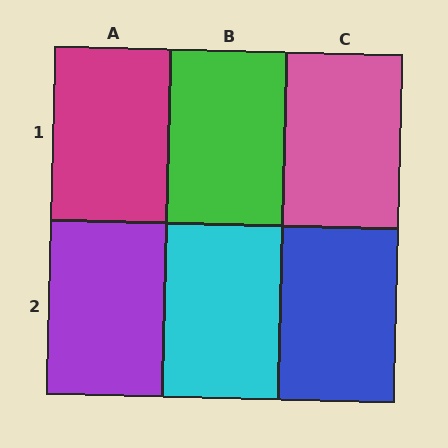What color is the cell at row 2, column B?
Cyan.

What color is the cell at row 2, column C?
Blue.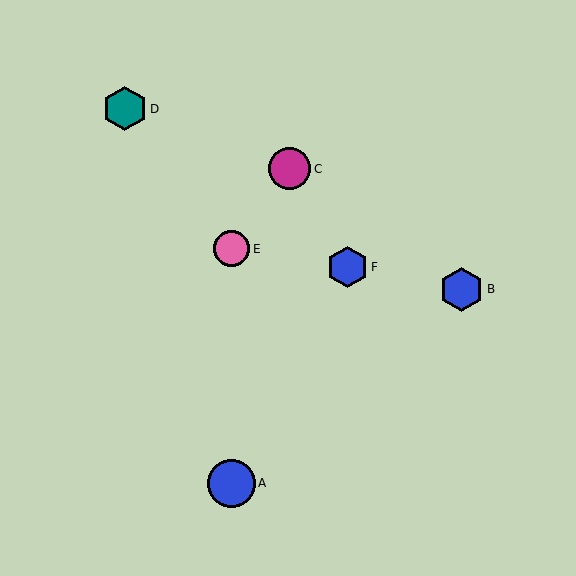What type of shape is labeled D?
Shape D is a teal hexagon.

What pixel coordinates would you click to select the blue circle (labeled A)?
Click at (231, 483) to select the blue circle A.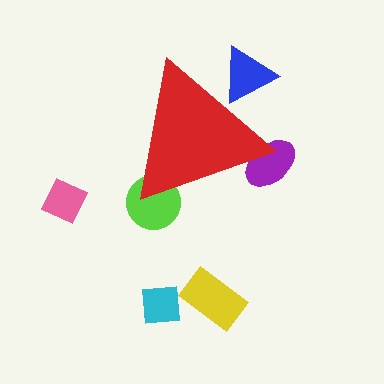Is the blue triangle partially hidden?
Yes, the blue triangle is partially hidden behind the red triangle.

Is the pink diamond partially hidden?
No, the pink diamond is fully visible.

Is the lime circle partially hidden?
Yes, the lime circle is partially hidden behind the red triangle.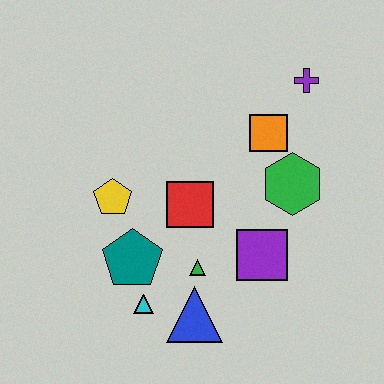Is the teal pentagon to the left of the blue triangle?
Yes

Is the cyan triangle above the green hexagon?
No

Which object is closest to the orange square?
The green hexagon is closest to the orange square.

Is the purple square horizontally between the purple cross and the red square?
Yes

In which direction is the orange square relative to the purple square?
The orange square is above the purple square.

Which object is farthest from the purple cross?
The cyan triangle is farthest from the purple cross.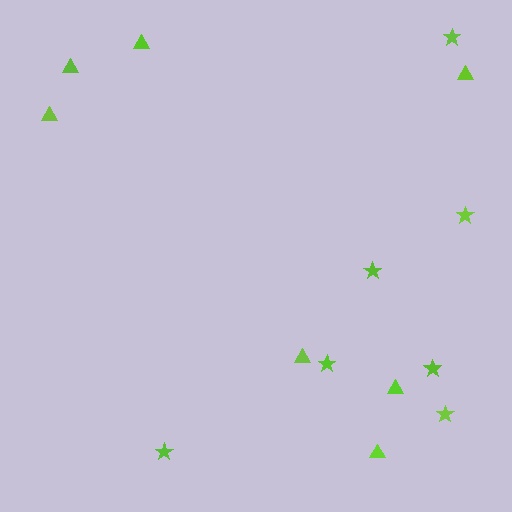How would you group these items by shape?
There are 2 groups: one group of triangles (7) and one group of stars (7).